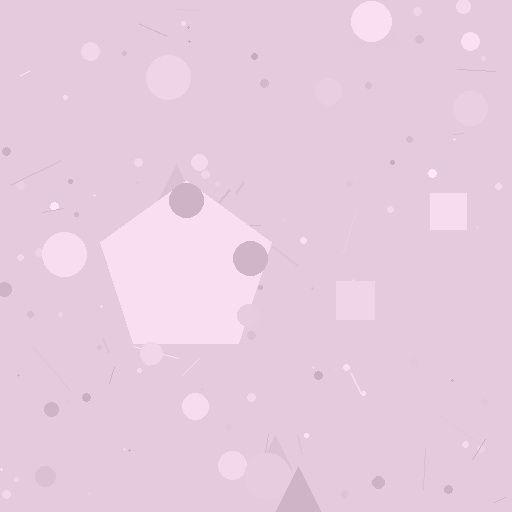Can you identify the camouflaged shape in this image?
The camouflaged shape is a pentagon.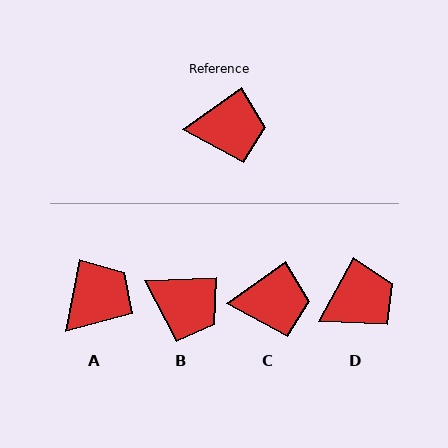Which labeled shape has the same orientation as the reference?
C.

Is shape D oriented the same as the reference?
No, it is off by about 26 degrees.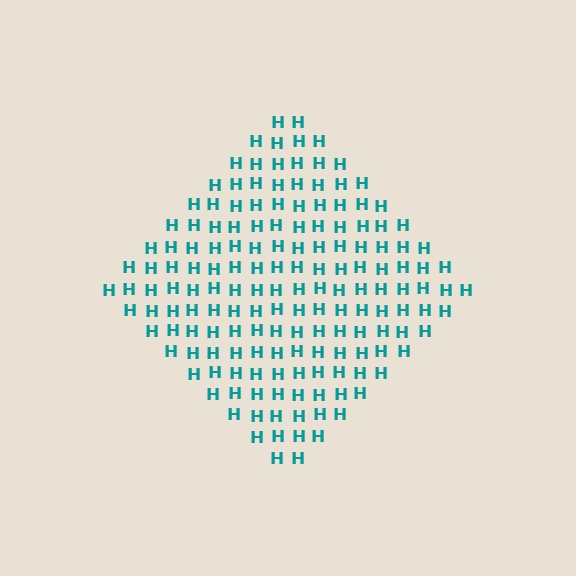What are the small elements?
The small elements are letter H's.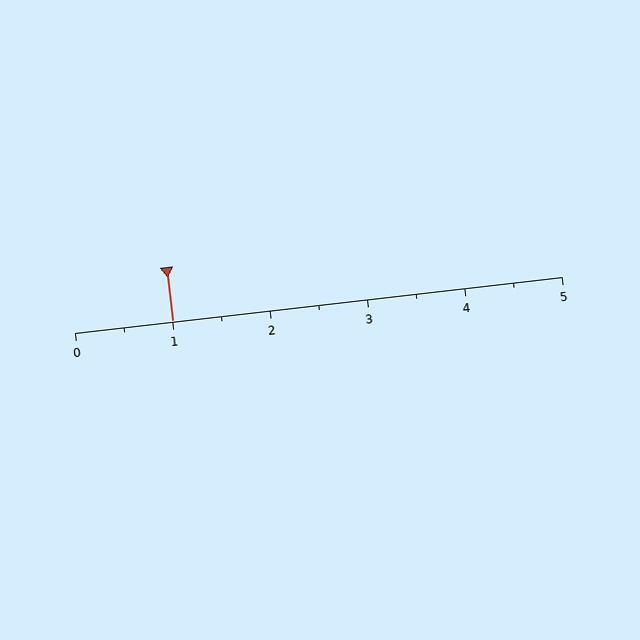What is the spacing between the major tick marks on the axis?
The major ticks are spaced 1 apart.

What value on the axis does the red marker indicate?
The marker indicates approximately 1.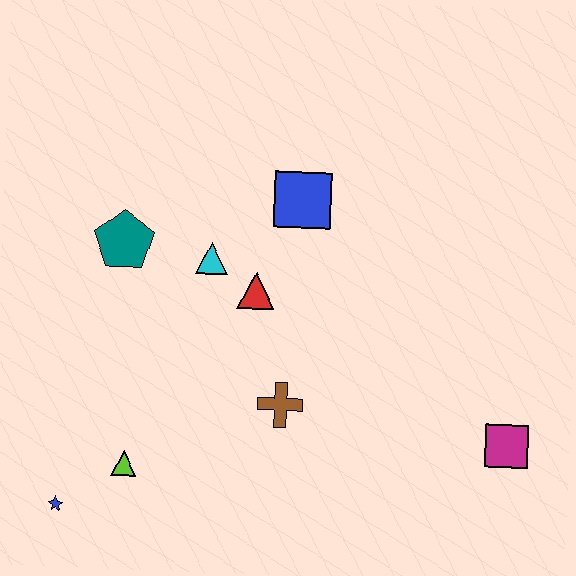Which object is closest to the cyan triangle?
The red triangle is closest to the cyan triangle.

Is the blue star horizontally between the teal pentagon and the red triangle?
No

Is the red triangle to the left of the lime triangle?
No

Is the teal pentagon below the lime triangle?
No